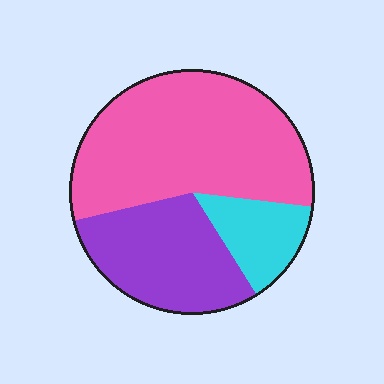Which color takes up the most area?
Pink, at roughly 55%.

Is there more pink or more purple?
Pink.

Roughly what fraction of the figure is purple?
Purple takes up about one third (1/3) of the figure.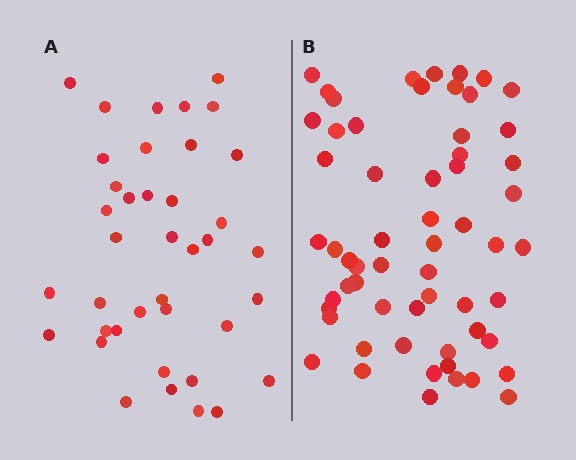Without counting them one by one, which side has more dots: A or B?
Region B (the right region) has more dots.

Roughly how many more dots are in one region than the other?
Region B has approximately 20 more dots than region A.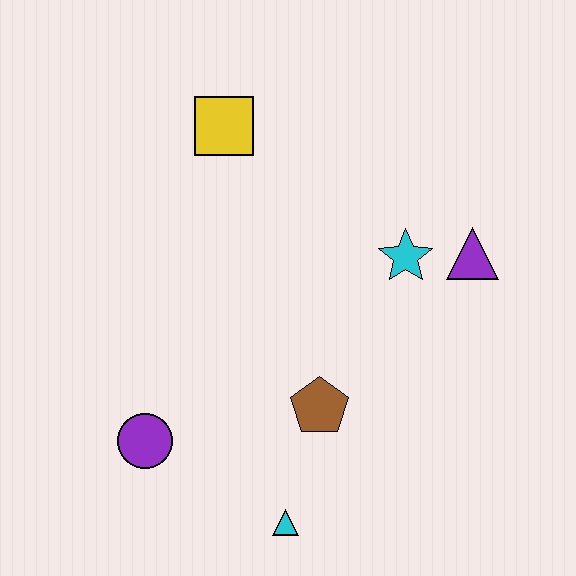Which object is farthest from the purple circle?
The purple triangle is farthest from the purple circle.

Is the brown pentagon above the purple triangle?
No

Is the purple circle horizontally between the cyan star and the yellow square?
No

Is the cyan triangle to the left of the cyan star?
Yes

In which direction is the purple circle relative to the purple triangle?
The purple circle is to the left of the purple triangle.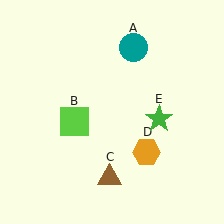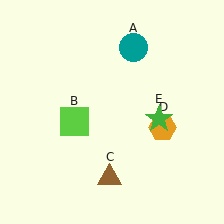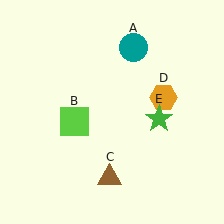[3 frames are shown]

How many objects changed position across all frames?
1 object changed position: orange hexagon (object D).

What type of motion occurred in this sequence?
The orange hexagon (object D) rotated counterclockwise around the center of the scene.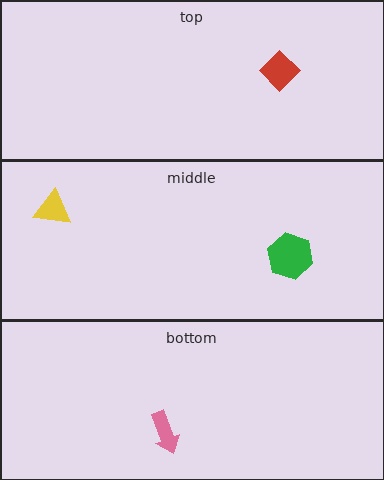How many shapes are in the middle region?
2.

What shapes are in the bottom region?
The pink arrow.